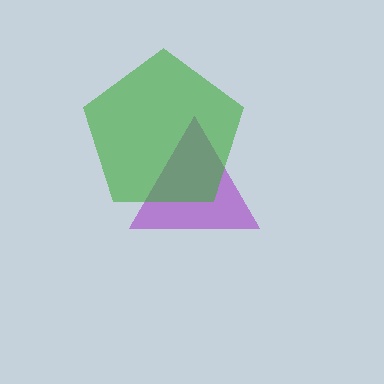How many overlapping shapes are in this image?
There are 2 overlapping shapes in the image.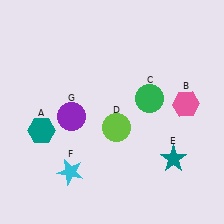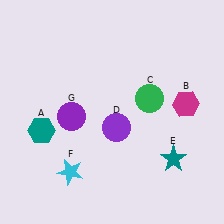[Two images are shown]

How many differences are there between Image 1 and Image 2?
There are 2 differences between the two images.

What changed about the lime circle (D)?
In Image 1, D is lime. In Image 2, it changed to purple.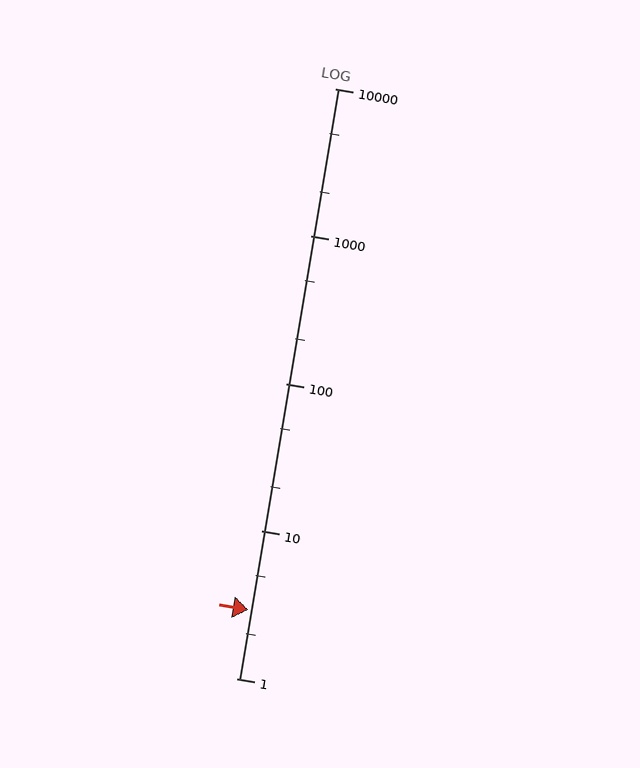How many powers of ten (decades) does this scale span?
The scale spans 4 decades, from 1 to 10000.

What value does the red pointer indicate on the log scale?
The pointer indicates approximately 2.9.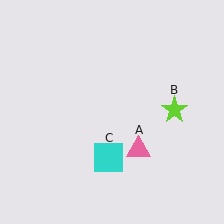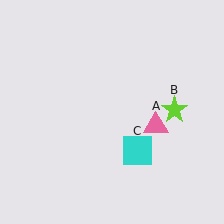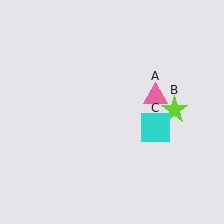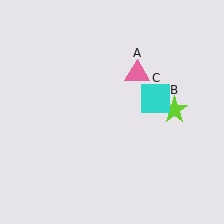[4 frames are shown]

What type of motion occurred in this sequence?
The pink triangle (object A), cyan square (object C) rotated counterclockwise around the center of the scene.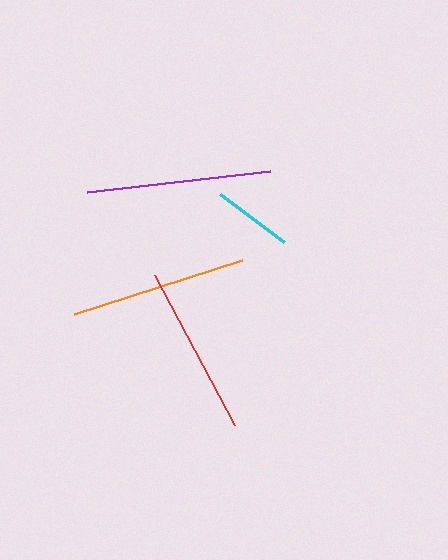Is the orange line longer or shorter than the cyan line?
The orange line is longer than the cyan line.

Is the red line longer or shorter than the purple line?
The purple line is longer than the red line.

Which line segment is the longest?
The purple line is the longest at approximately 185 pixels.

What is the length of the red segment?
The red segment is approximately 170 pixels long.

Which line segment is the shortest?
The cyan line is the shortest at approximately 80 pixels.